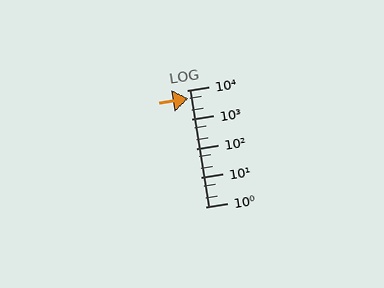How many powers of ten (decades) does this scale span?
The scale spans 4 decades, from 1 to 10000.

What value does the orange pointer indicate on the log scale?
The pointer indicates approximately 5300.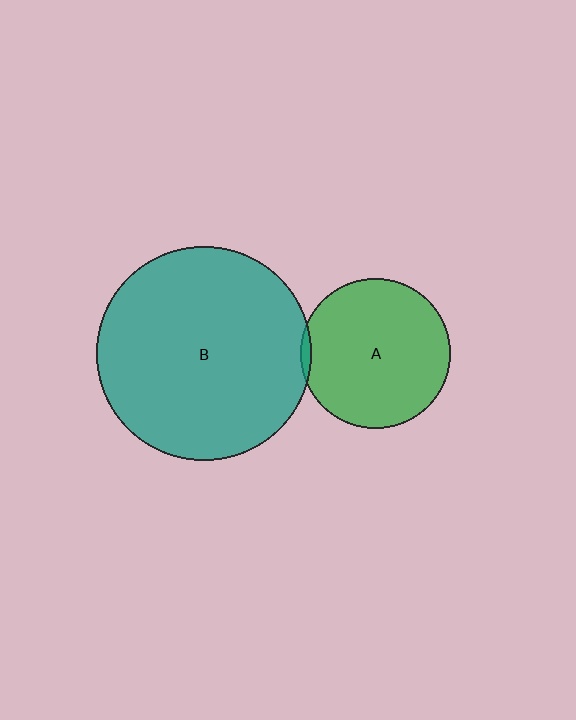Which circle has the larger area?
Circle B (teal).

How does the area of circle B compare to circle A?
Approximately 2.1 times.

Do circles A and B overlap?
Yes.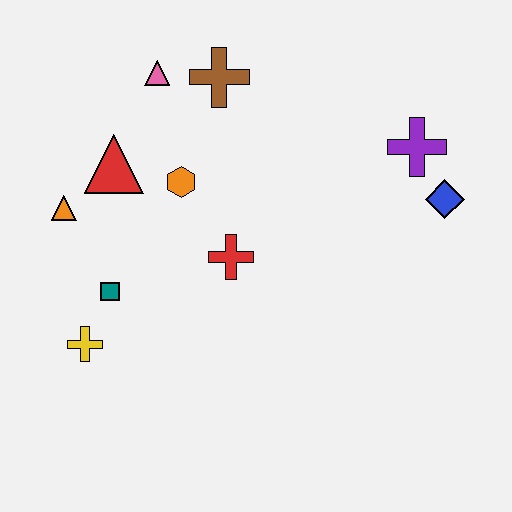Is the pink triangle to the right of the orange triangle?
Yes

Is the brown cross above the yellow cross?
Yes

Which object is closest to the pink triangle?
The brown cross is closest to the pink triangle.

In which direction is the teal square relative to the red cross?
The teal square is to the left of the red cross.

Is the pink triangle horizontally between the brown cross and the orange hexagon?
No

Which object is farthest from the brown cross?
The yellow cross is farthest from the brown cross.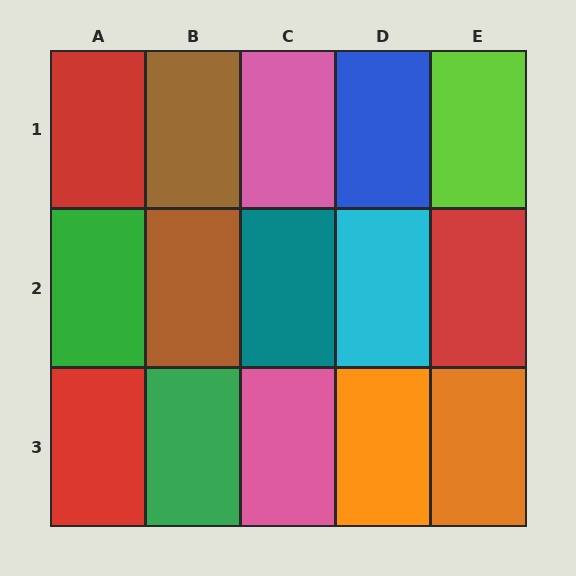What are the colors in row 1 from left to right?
Red, brown, pink, blue, lime.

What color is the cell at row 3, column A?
Red.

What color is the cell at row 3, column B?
Green.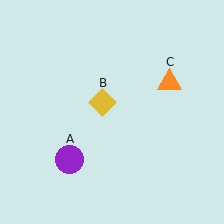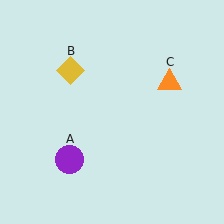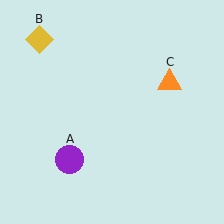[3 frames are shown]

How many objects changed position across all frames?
1 object changed position: yellow diamond (object B).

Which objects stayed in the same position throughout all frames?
Purple circle (object A) and orange triangle (object C) remained stationary.